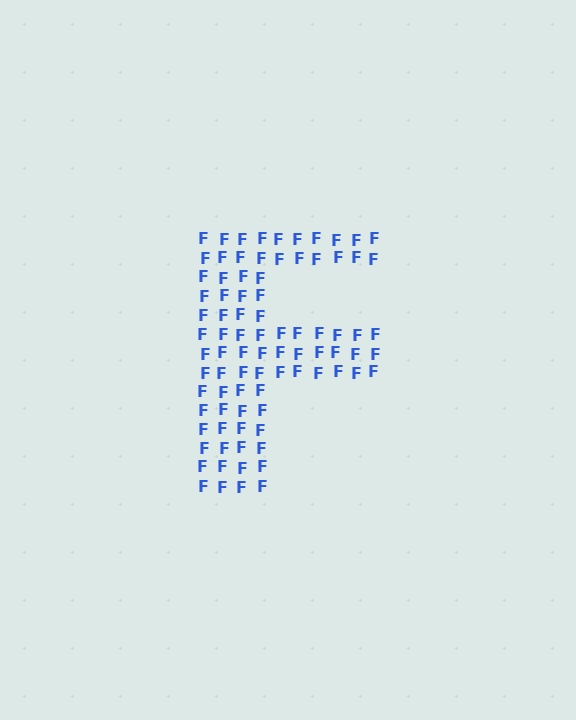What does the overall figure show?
The overall figure shows the letter F.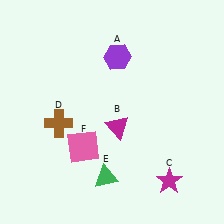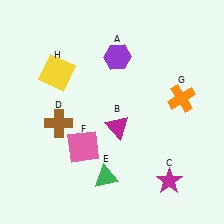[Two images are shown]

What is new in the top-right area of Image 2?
An orange cross (G) was added in the top-right area of Image 2.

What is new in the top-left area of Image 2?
A yellow square (H) was added in the top-left area of Image 2.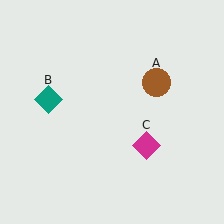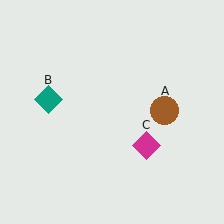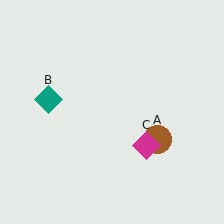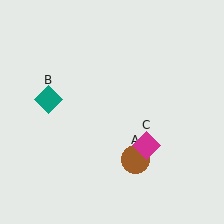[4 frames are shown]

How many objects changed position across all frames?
1 object changed position: brown circle (object A).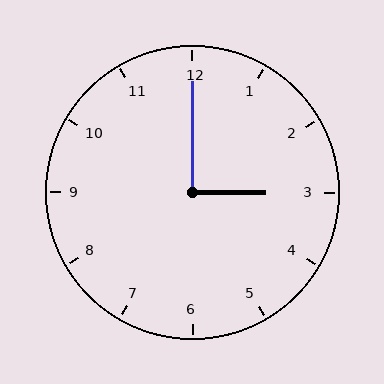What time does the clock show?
3:00.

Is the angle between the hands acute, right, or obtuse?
It is right.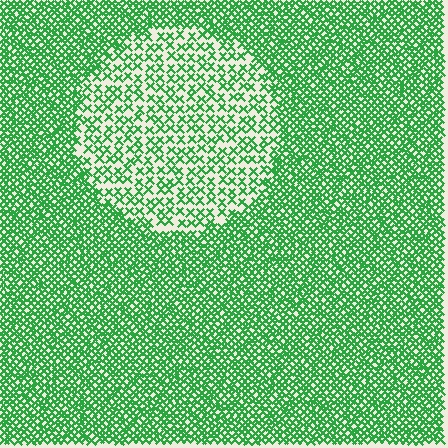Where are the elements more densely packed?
The elements are more densely packed outside the circle boundary.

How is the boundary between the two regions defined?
The boundary is defined by a change in element density (approximately 2.3x ratio). All elements are the same color, size, and shape.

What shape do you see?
I see a circle.